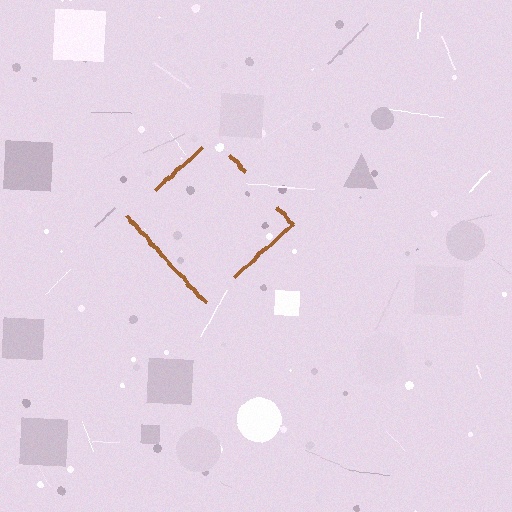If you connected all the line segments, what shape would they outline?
They would outline a diamond.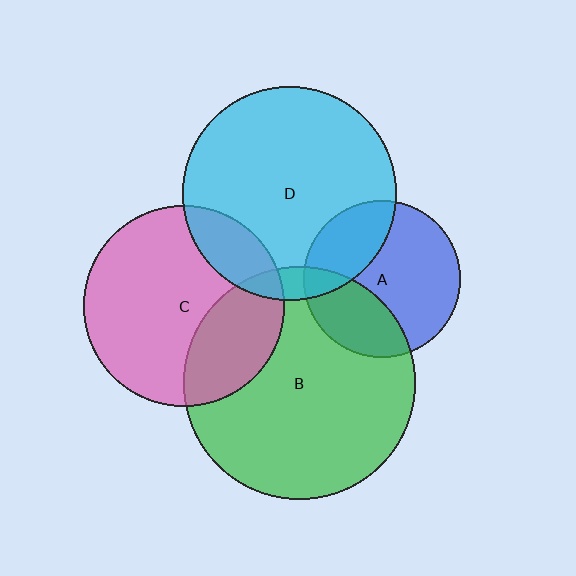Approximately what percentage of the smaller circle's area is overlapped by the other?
Approximately 5%.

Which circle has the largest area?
Circle B (green).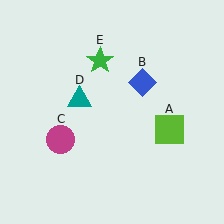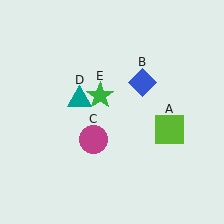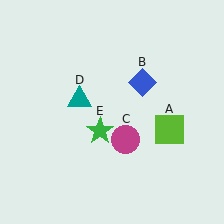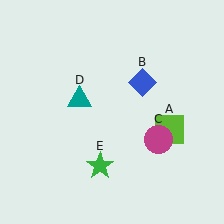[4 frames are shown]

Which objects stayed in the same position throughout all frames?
Lime square (object A) and blue diamond (object B) and teal triangle (object D) remained stationary.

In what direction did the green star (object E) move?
The green star (object E) moved down.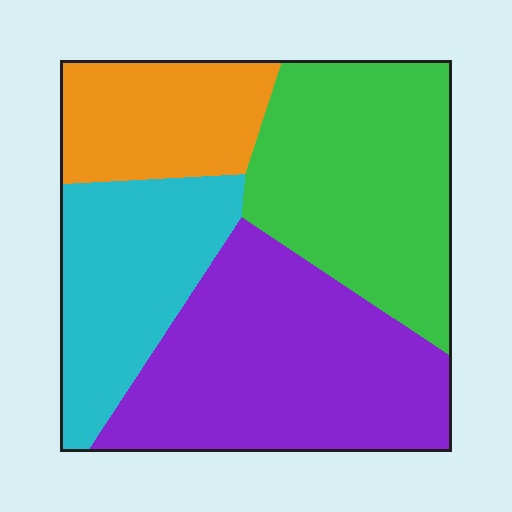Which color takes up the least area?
Orange, at roughly 15%.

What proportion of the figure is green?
Green takes up about one third (1/3) of the figure.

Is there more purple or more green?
Purple.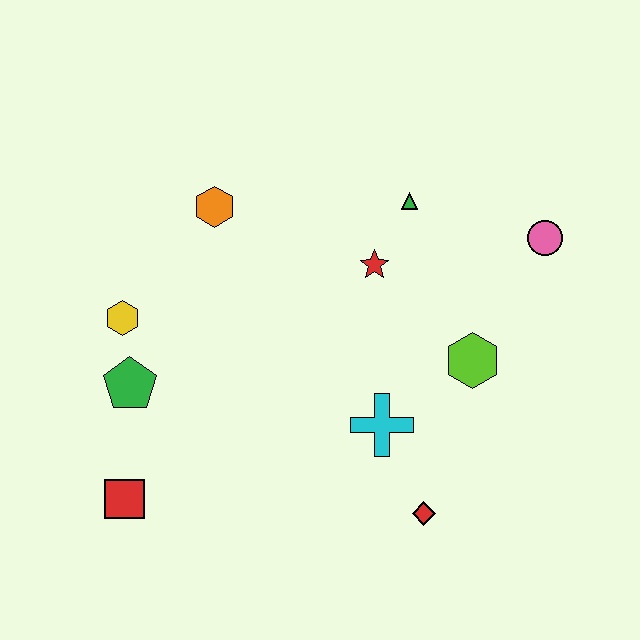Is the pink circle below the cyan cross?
No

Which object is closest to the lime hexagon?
The cyan cross is closest to the lime hexagon.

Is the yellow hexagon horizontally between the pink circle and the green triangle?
No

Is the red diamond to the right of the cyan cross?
Yes